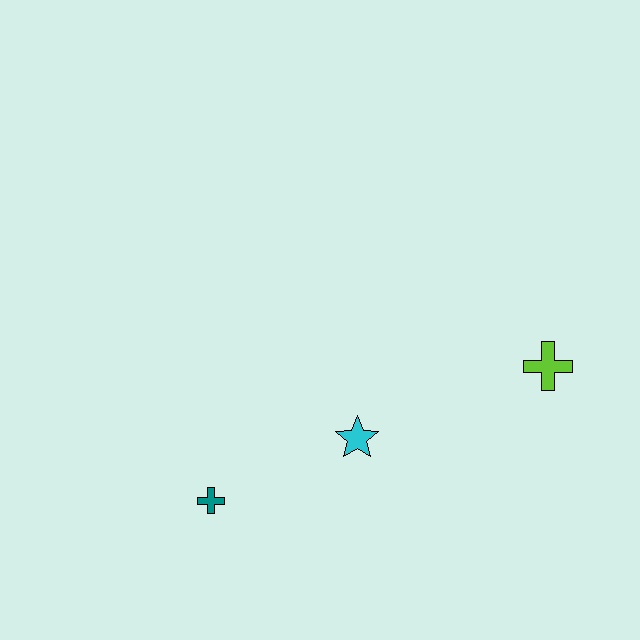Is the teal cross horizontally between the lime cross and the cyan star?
No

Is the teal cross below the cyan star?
Yes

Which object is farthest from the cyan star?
The lime cross is farthest from the cyan star.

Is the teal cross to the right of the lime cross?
No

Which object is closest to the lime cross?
The cyan star is closest to the lime cross.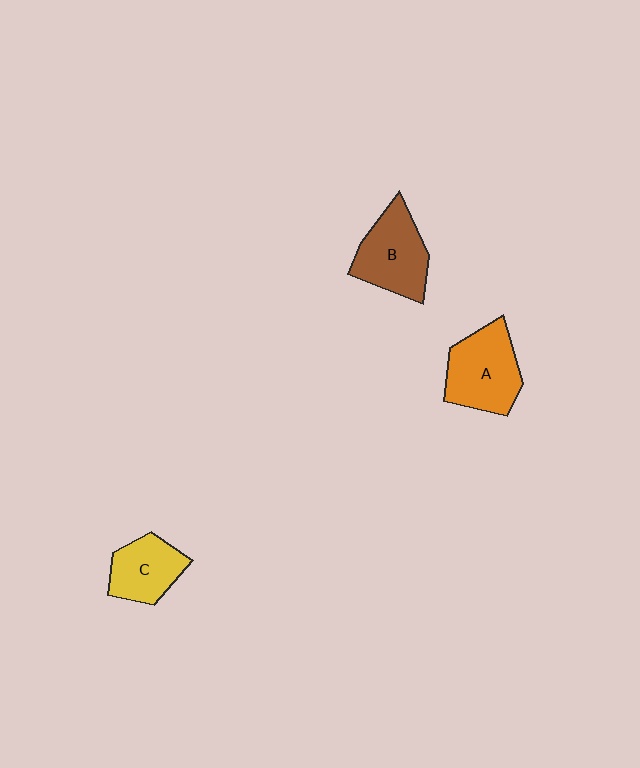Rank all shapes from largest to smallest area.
From largest to smallest: A (orange), B (brown), C (yellow).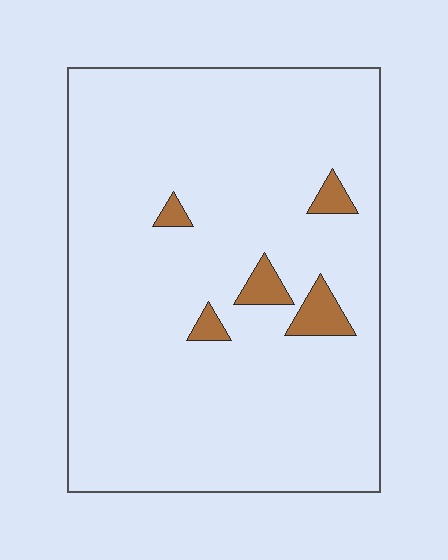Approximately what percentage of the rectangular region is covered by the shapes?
Approximately 5%.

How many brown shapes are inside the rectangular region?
5.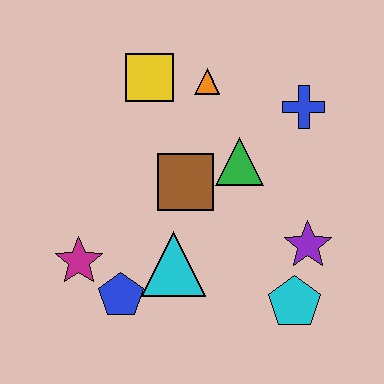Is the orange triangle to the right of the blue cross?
No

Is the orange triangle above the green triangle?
Yes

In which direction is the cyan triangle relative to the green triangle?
The cyan triangle is below the green triangle.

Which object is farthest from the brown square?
The cyan pentagon is farthest from the brown square.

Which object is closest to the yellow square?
The orange triangle is closest to the yellow square.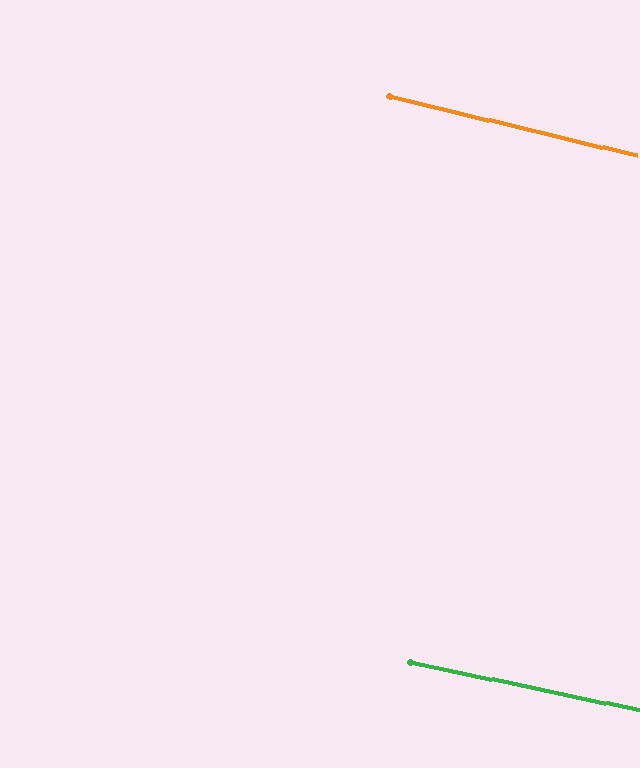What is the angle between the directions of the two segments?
Approximately 2 degrees.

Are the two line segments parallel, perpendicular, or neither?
Parallel — their directions differ by only 1.6°.